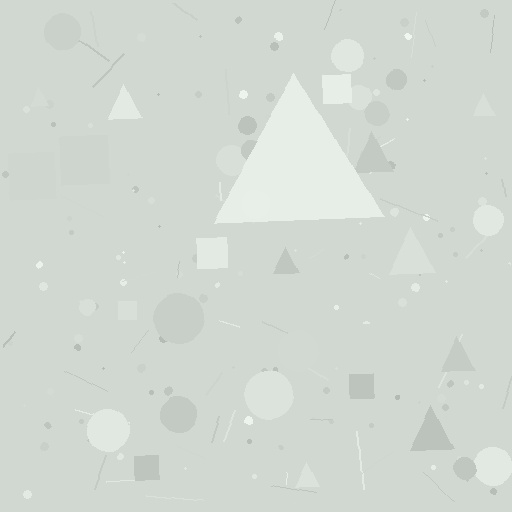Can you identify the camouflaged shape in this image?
The camouflaged shape is a triangle.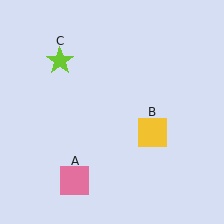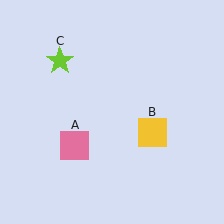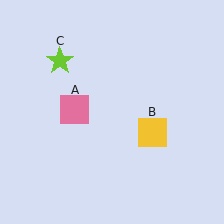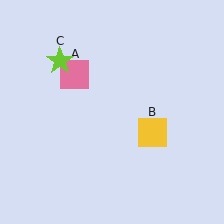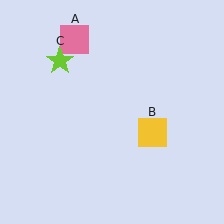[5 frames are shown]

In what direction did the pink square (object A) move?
The pink square (object A) moved up.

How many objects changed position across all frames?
1 object changed position: pink square (object A).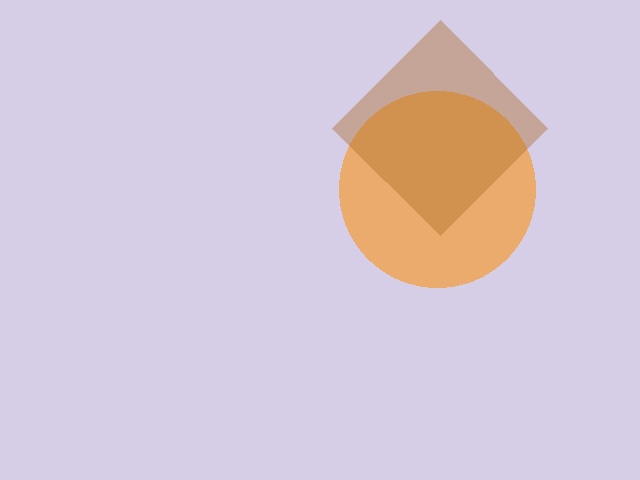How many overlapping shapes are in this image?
There are 2 overlapping shapes in the image.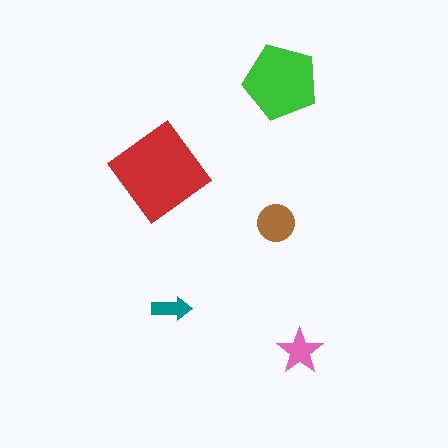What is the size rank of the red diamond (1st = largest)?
1st.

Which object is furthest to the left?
The red diamond is leftmost.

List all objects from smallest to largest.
The teal arrow, the pink star, the brown circle, the green pentagon, the red diamond.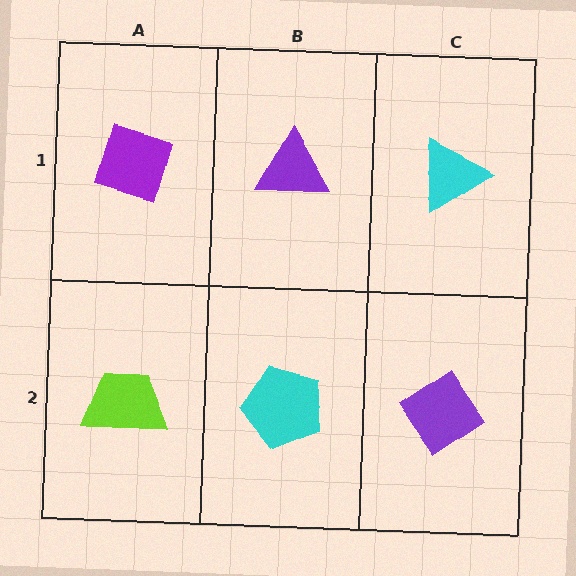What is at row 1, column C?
A cyan triangle.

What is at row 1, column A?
A purple diamond.